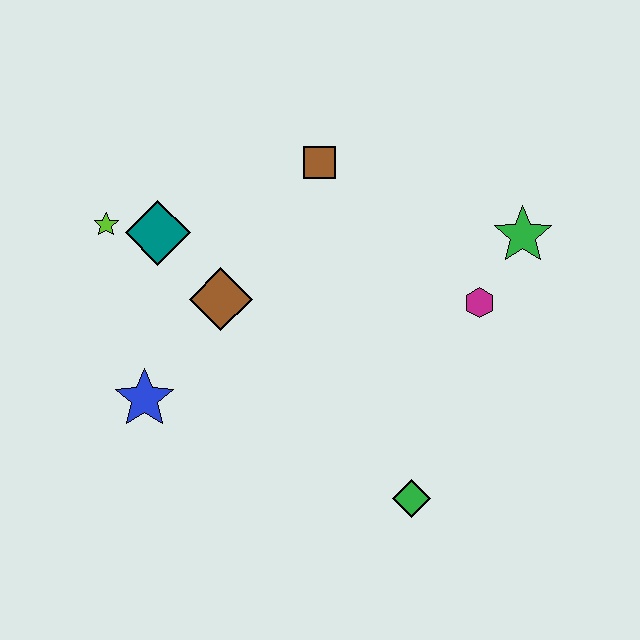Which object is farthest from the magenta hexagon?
The lime star is farthest from the magenta hexagon.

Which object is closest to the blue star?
The brown diamond is closest to the blue star.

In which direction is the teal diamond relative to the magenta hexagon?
The teal diamond is to the left of the magenta hexagon.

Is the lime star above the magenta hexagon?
Yes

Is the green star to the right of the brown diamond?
Yes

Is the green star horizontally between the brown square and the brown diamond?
No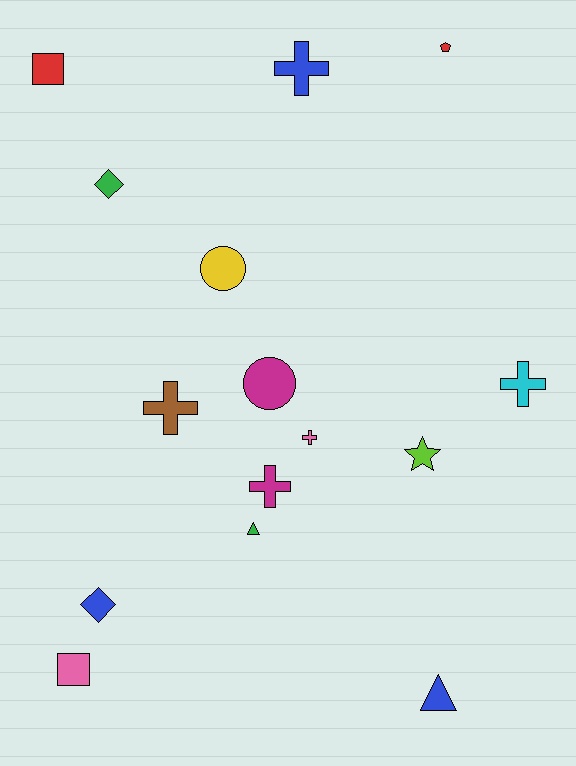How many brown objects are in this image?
There is 1 brown object.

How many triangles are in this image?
There are 2 triangles.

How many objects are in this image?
There are 15 objects.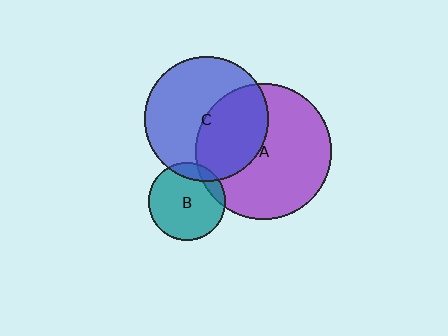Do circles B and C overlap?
Yes.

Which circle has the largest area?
Circle A (purple).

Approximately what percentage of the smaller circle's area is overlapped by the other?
Approximately 10%.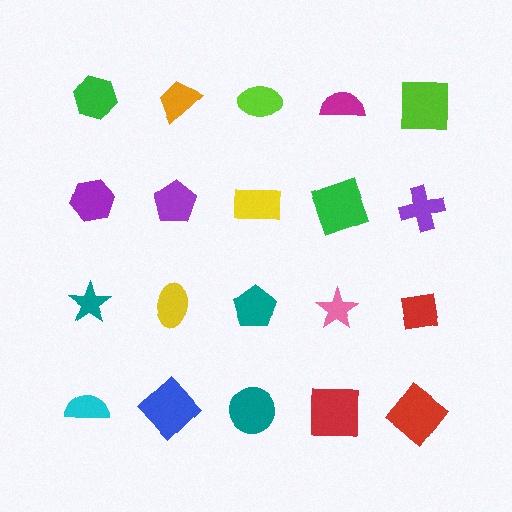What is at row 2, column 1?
A purple hexagon.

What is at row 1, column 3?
A lime ellipse.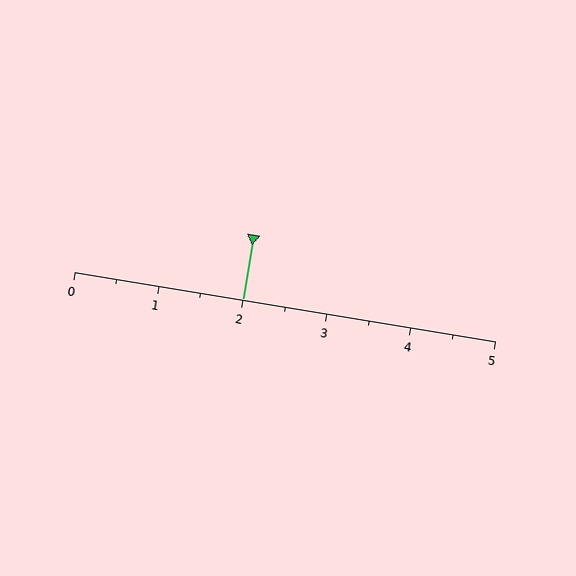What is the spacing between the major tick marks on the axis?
The major ticks are spaced 1 apart.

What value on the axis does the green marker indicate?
The marker indicates approximately 2.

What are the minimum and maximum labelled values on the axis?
The axis runs from 0 to 5.